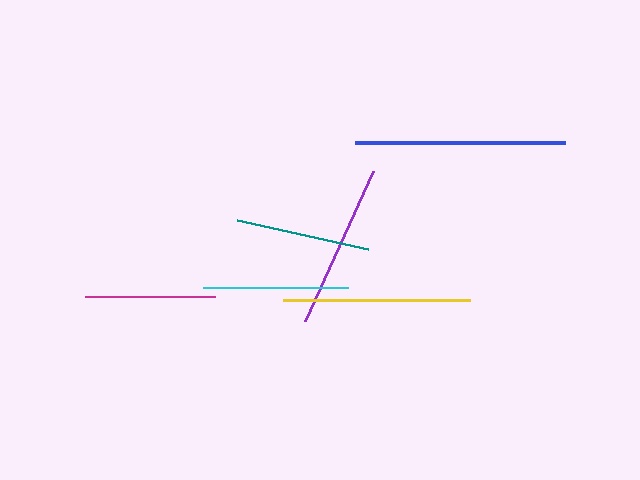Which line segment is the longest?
The blue line is the longest at approximately 209 pixels.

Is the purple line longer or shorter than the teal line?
The purple line is longer than the teal line.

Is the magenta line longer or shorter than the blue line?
The blue line is longer than the magenta line.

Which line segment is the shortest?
The magenta line is the shortest at approximately 130 pixels.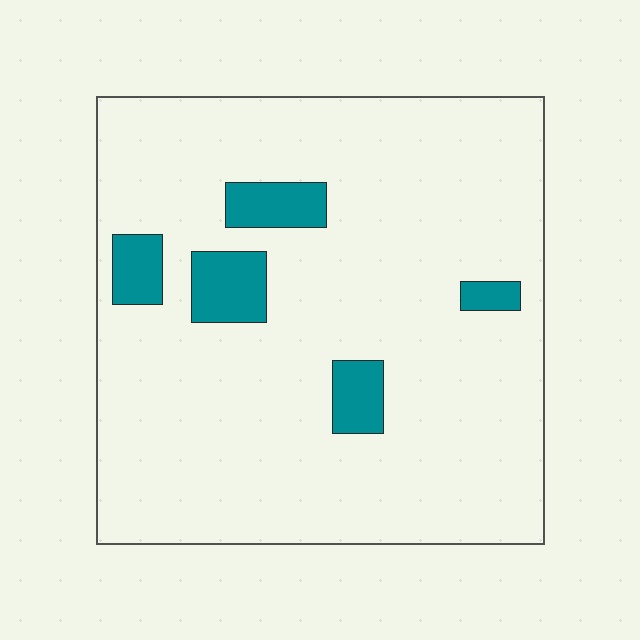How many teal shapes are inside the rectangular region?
5.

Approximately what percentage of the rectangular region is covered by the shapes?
Approximately 10%.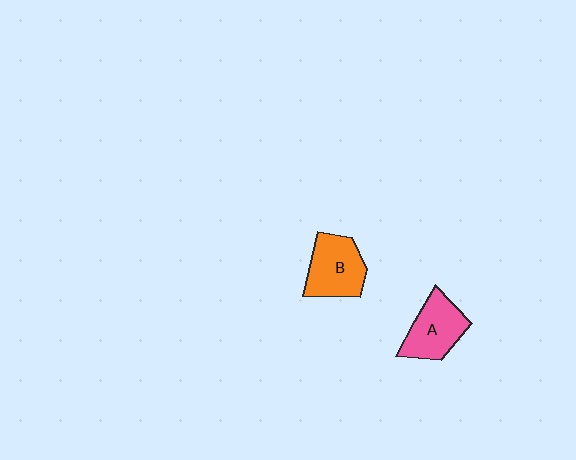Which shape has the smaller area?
Shape A (pink).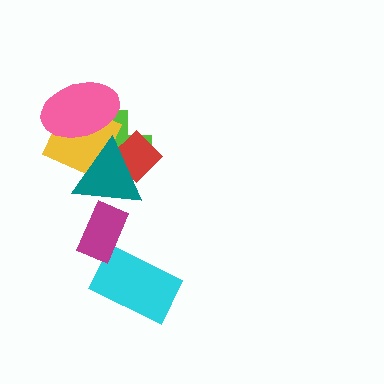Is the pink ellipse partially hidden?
Yes, it is partially covered by another shape.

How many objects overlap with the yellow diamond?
4 objects overlap with the yellow diamond.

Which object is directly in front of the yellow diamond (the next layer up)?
The red diamond is directly in front of the yellow diamond.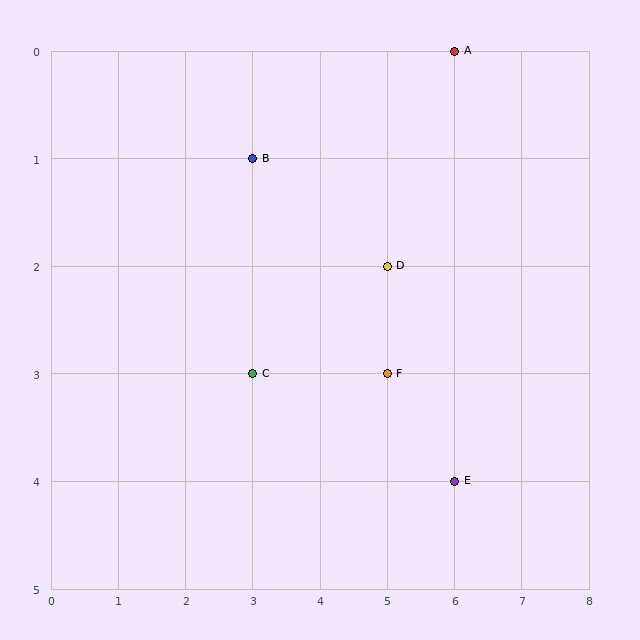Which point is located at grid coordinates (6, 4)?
Point E is at (6, 4).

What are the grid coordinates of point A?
Point A is at grid coordinates (6, 0).